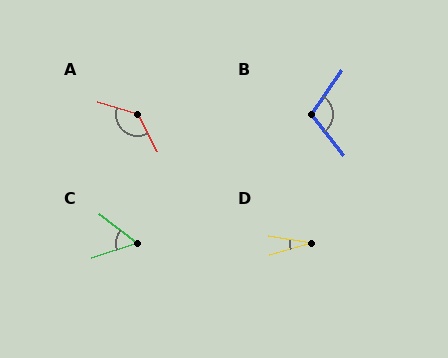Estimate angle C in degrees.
Approximately 56 degrees.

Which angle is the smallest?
D, at approximately 26 degrees.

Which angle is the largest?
A, at approximately 134 degrees.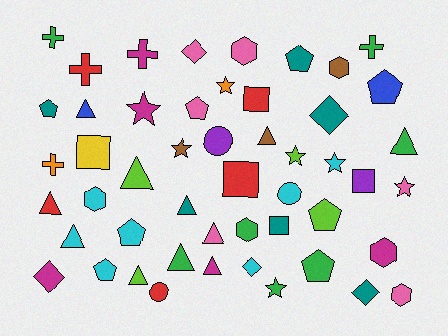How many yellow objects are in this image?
There is 1 yellow object.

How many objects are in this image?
There are 50 objects.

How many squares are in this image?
There are 5 squares.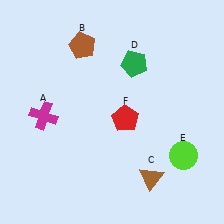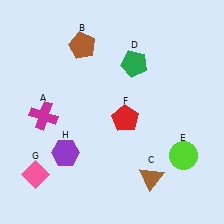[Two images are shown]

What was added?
A pink diamond (G), a purple hexagon (H) were added in Image 2.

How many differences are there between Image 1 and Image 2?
There are 2 differences between the two images.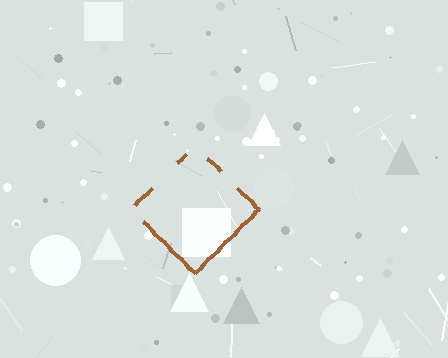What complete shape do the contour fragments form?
The contour fragments form a diamond.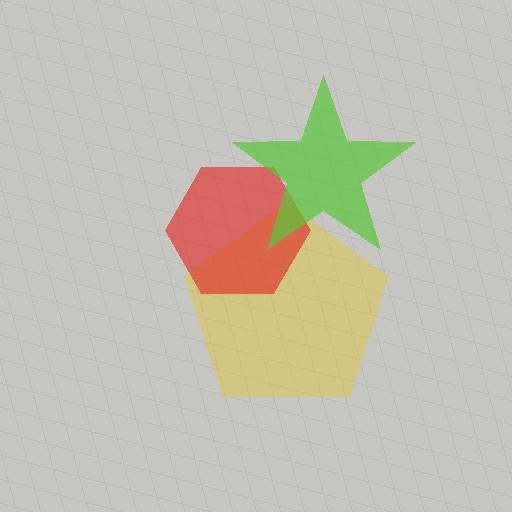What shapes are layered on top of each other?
The layered shapes are: a yellow pentagon, a red hexagon, a lime star.